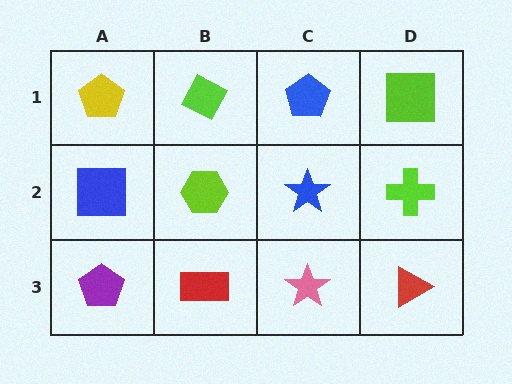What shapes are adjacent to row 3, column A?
A blue square (row 2, column A), a red rectangle (row 3, column B).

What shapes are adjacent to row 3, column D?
A lime cross (row 2, column D), a pink star (row 3, column C).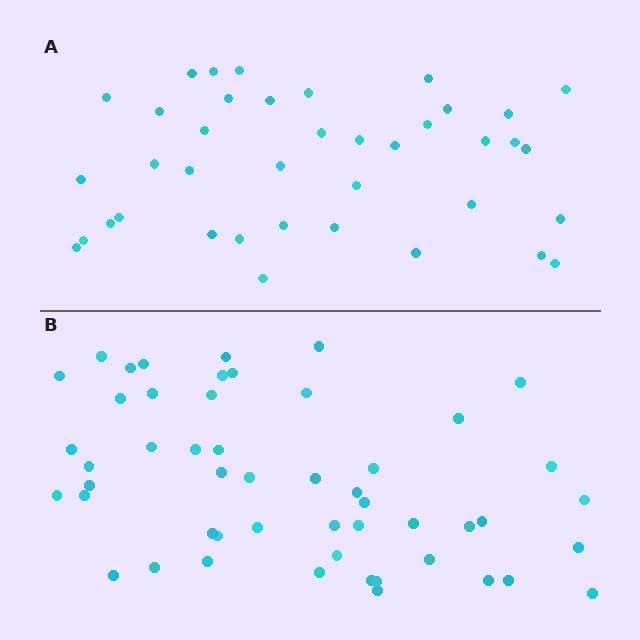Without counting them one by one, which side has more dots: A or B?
Region B (the bottom region) has more dots.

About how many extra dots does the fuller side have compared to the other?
Region B has roughly 12 or so more dots than region A.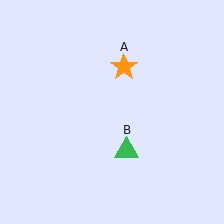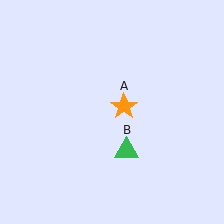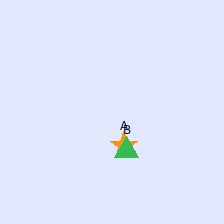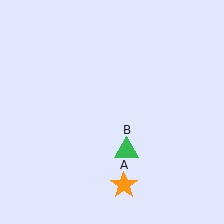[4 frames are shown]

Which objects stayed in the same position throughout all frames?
Green triangle (object B) remained stationary.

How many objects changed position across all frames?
1 object changed position: orange star (object A).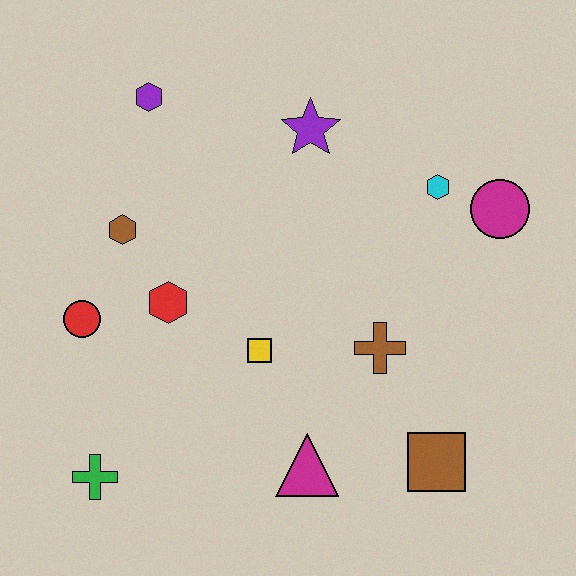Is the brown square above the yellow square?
No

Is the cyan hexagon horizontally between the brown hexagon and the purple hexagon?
No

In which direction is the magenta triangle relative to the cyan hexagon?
The magenta triangle is below the cyan hexagon.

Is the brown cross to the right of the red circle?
Yes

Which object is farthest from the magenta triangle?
The purple hexagon is farthest from the magenta triangle.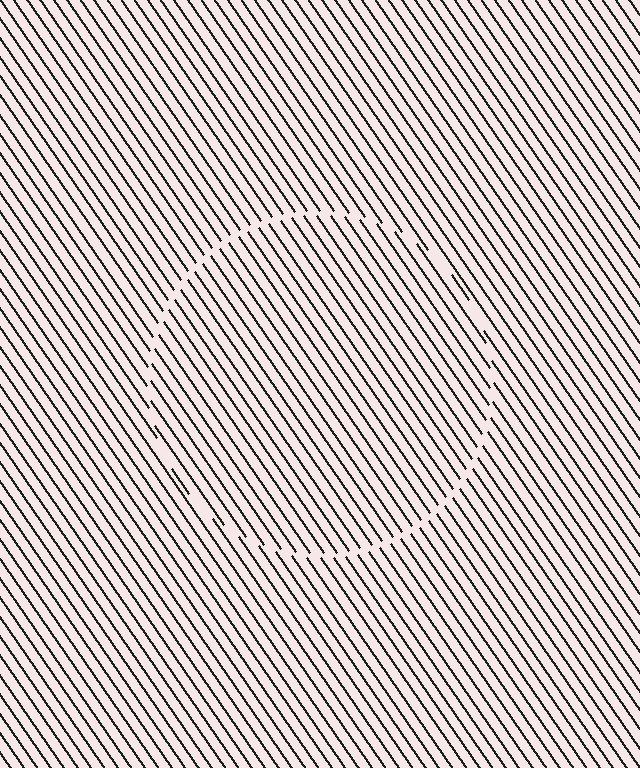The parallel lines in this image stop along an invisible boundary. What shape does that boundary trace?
An illusory circle. The interior of the shape contains the same grating, shifted by half a period — the contour is defined by the phase discontinuity where line-ends from the inner and outer gratings abut.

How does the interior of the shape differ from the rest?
The interior of the shape contains the same grating, shifted by half a period — the contour is defined by the phase discontinuity where line-ends from the inner and outer gratings abut.